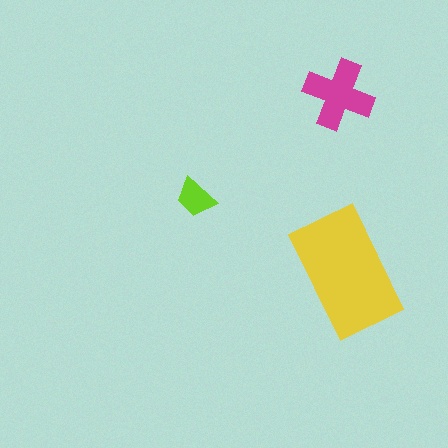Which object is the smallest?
The lime trapezoid.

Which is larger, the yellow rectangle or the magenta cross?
The yellow rectangle.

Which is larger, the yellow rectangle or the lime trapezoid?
The yellow rectangle.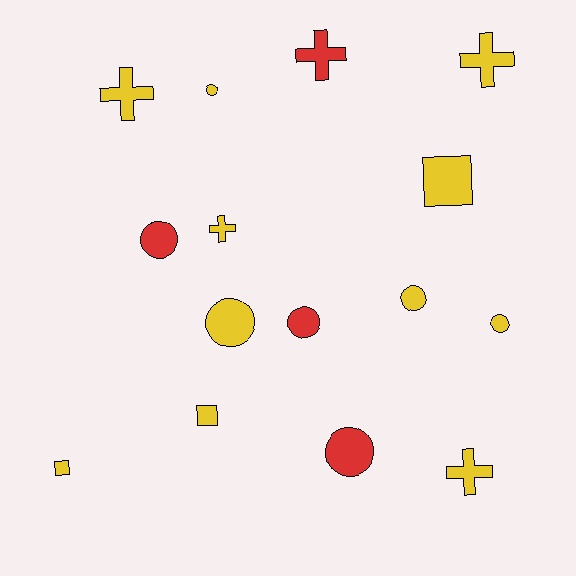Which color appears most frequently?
Yellow, with 11 objects.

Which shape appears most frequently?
Circle, with 7 objects.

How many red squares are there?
There are no red squares.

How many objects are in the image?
There are 15 objects.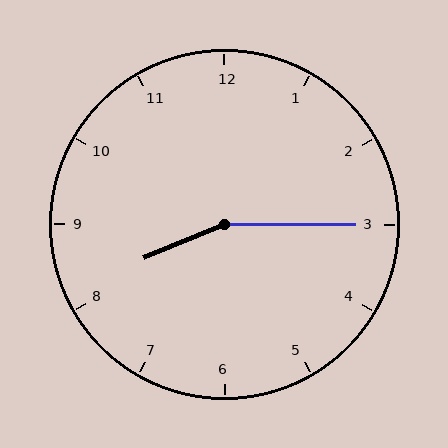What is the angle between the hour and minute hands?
Approximately 158 degrees.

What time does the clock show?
8:15.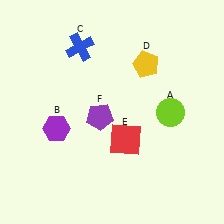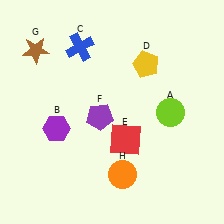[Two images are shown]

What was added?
A brown star (G), an orange circle (H) were added in Image 2.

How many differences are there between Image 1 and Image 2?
There are 2 differences between the two images.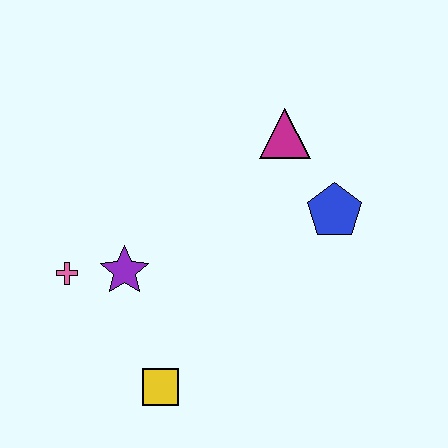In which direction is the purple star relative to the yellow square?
The purple star is above the yellow square.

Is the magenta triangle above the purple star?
Yes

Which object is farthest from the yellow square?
The magenta triangle is farthest from the yellow square.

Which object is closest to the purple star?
The pink cross is closest to the purple star.